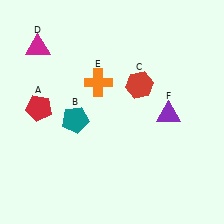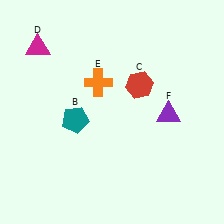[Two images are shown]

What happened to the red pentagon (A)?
The red pentagon (A) was removed in Image 2. It was in the top-left area of Image 1.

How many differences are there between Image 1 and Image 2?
There is 1 difference between the two images.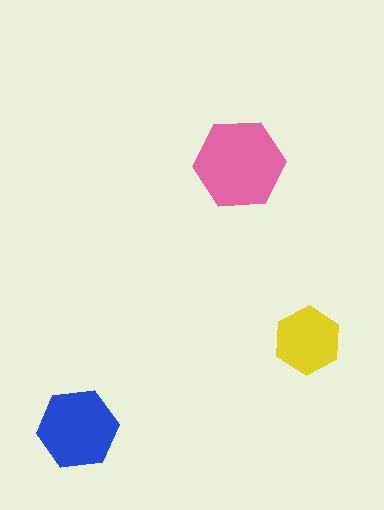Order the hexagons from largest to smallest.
the pink one, the blue one, the yellow one.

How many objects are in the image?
There are 3 objects in the image.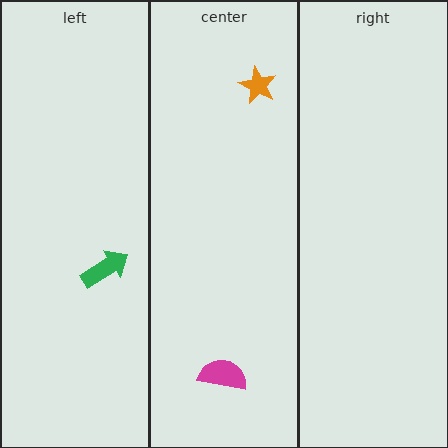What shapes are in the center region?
The orange star, the magenta semicircle.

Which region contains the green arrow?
The left region.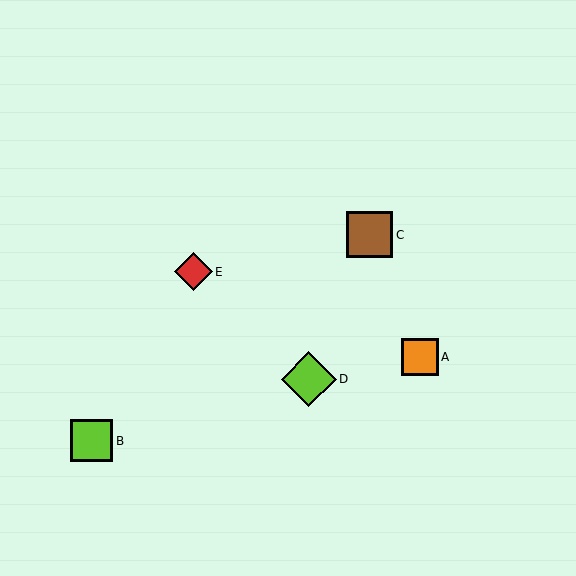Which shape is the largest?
The lime diamond (labeled D) is the largest.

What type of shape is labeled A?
Shape A is an orange square.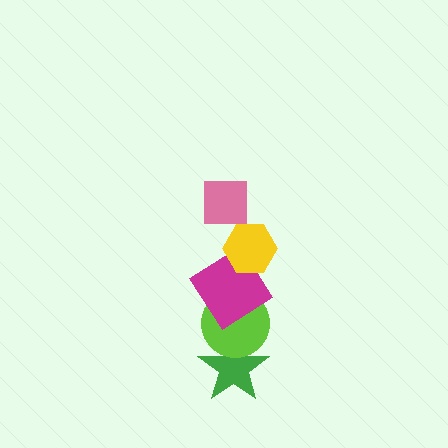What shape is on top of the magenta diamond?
The yellow hexagon is on top of the magenta diamond.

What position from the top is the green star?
The green star is 5th from the top.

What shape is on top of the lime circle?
The magenta diamond is on top of the lime circle.